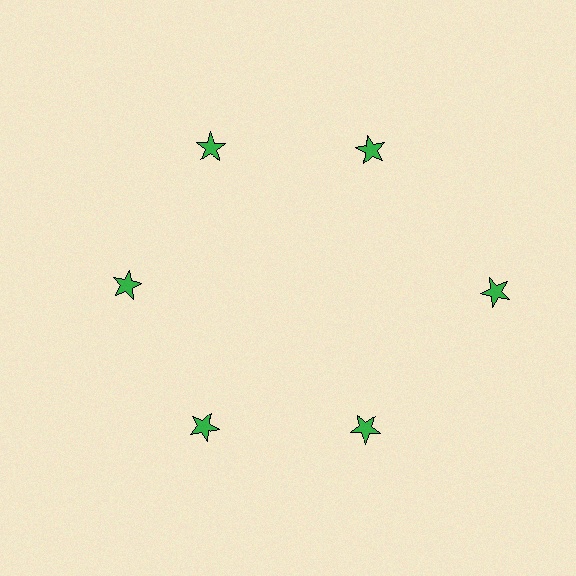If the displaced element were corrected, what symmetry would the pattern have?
It would have 6-fold rotational symmetry — the pattern would map onto itself every 60 degrees.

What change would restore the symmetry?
The symmetry would be restored by moving it inward, back onto the ring so that all 6 stars sit at equal angles and equal distance from the center.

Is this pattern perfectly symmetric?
No. The 6 green stars are arranged in a ring, but one element near the 3 o'clock position is pushed outward from the center, breaking the 6-fold rotational symmetry.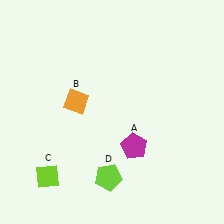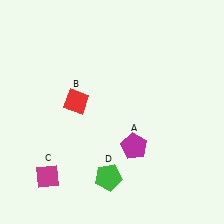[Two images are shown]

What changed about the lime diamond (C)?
In Image 1, C is lime. In Image 2, it changed to magenta.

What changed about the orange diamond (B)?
In Image 1, B is orange. In Image 2, it changed to red.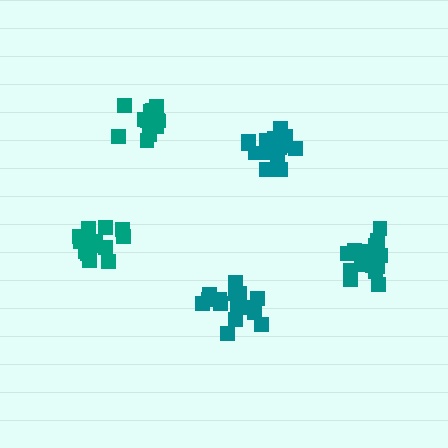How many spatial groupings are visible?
There are 5 spatial groupings.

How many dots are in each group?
Group 1: 14 dots, Group 2: 15 dots, Group 3: 17 dots, Group 4: 14 dots, Group 5: 16 dots (76 total).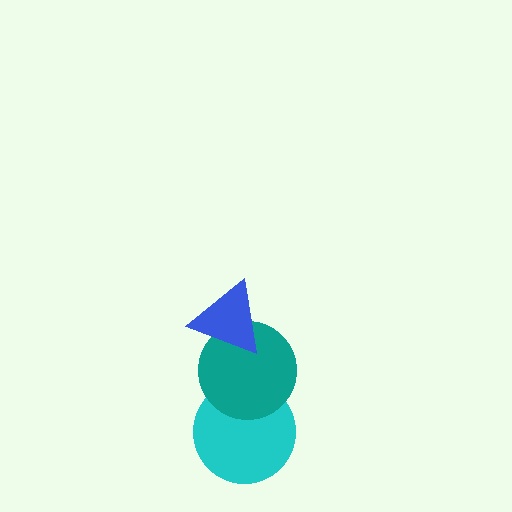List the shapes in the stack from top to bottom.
From top to bottom: the blue triangle, the teal circle, the cyan circle.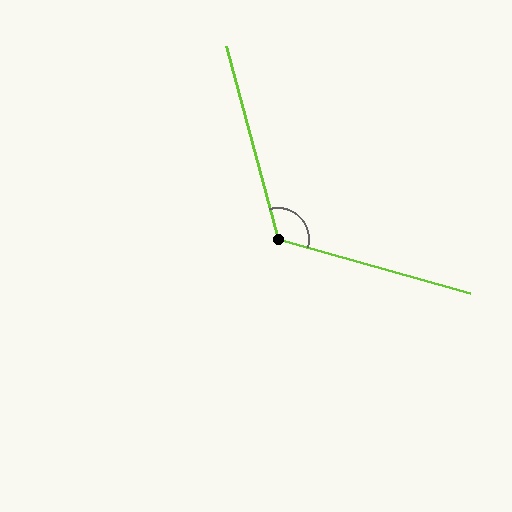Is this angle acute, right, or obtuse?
It is obtuse.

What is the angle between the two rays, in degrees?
Approximately 121 degrees.